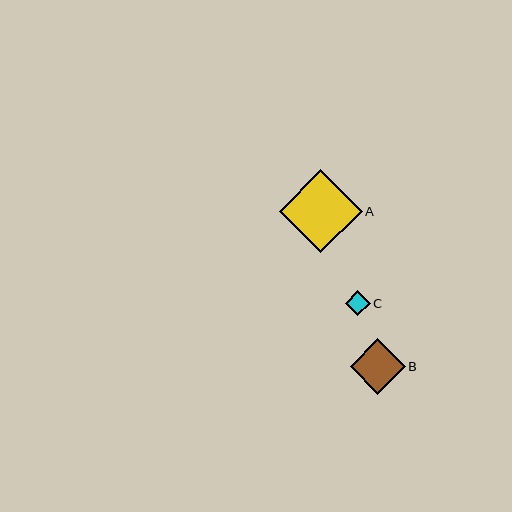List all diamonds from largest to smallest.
From largest to smallest: A, B, C.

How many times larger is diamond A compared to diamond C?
Diamond A is approximately 3.3 times the size of diamond C.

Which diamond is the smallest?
Diamond C is the smallest with a size of approximately 25 pixels.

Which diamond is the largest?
Diamond A is the largest with a size of approximately 83 pixels.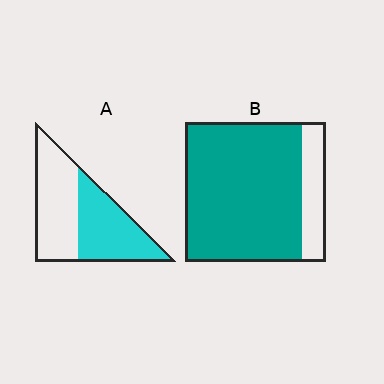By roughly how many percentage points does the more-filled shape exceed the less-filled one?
By roughly 35 percentage points (B over A).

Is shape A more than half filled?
Roughly half.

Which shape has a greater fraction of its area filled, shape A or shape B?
Shape B.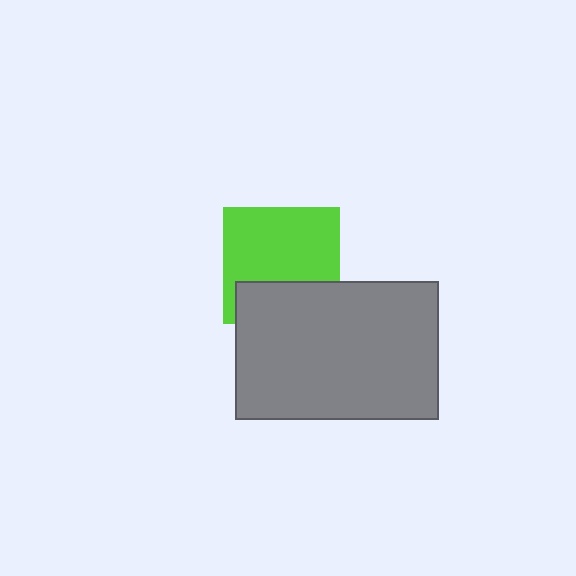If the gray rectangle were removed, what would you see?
You would see the complete lime square.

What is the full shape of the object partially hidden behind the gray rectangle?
The partially hidden object is a lime square.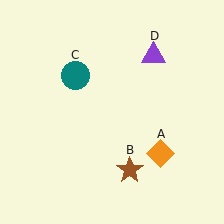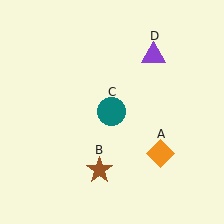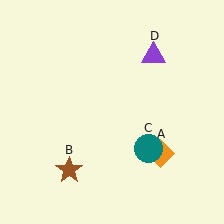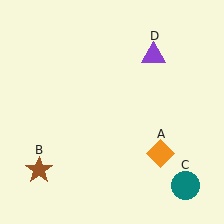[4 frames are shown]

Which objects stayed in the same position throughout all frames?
Orange diamond (object A) and purple triangle (object D) remained stationary.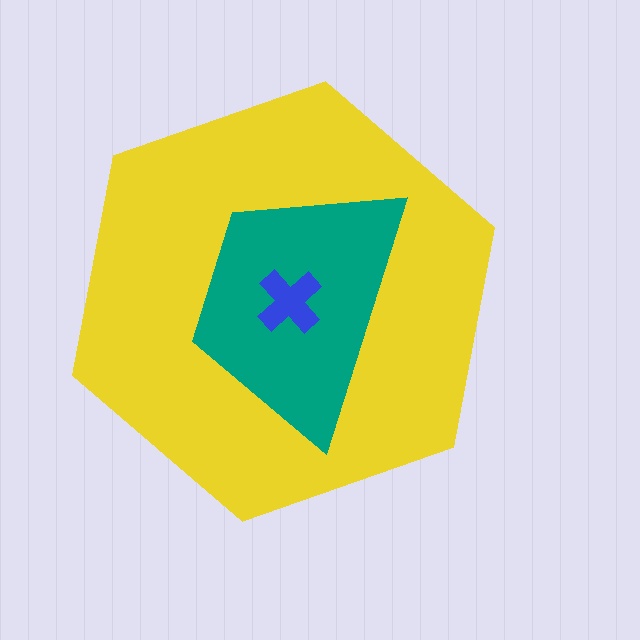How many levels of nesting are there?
3.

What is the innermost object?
The blue cross.